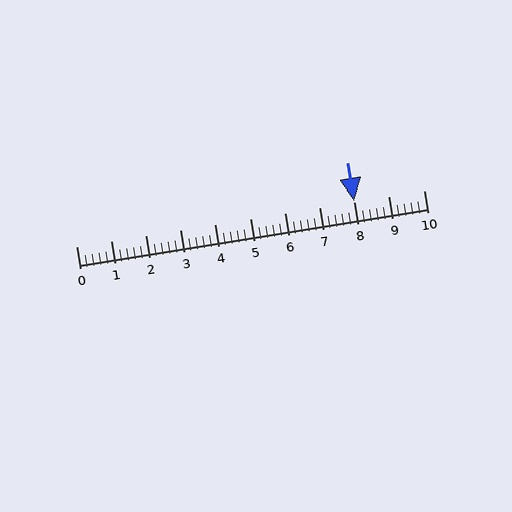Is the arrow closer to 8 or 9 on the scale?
The arrow is closer to 8.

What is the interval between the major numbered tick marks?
The major tick marks are spaced 1 units apart.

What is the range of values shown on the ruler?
The ruler shows values from 0 to 10.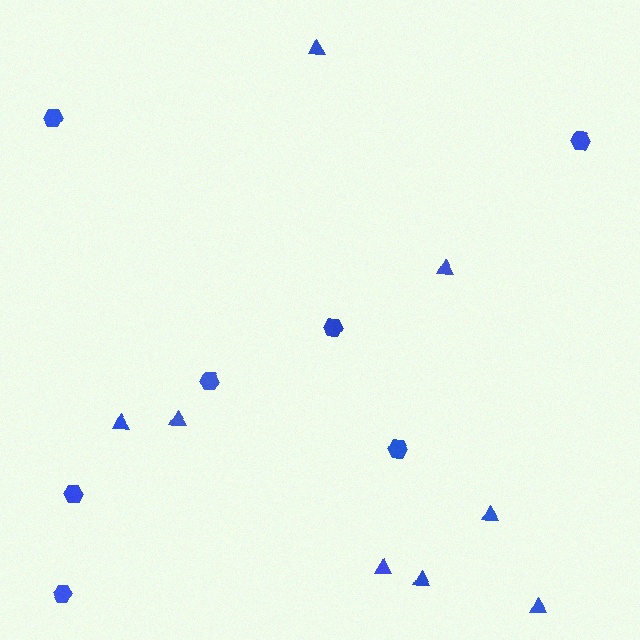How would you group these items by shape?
There are 2 groups: one group of triangles (8) and one group of hexagons (7).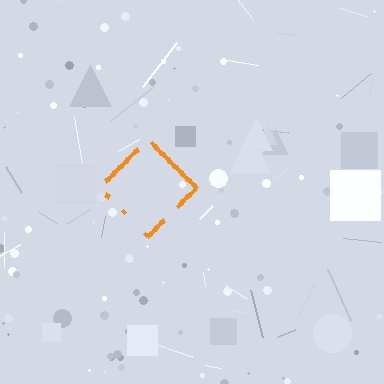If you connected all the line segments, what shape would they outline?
They would outline a diamond.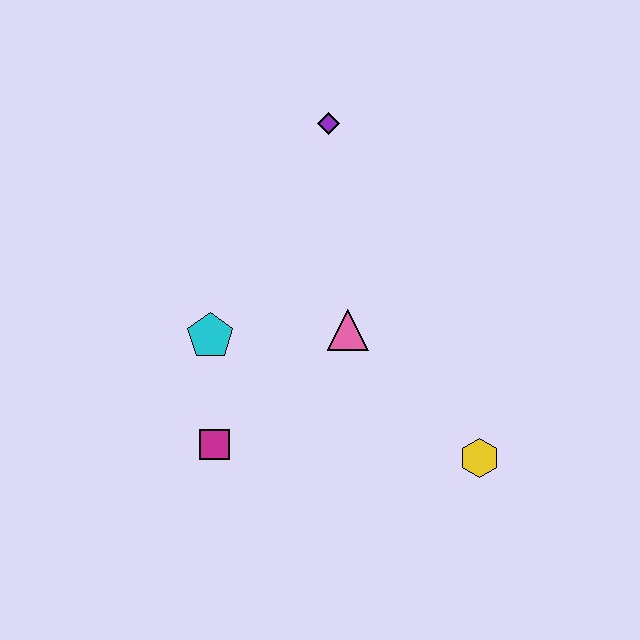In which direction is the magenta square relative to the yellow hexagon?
The magenta square is to the left of the yellow hexagon.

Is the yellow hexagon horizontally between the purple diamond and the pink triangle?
No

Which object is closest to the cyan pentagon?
The magenta square is closest to the cyan pentagon.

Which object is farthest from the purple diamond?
The yellow hexagon is farthest from the purple diamond.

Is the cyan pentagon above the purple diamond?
No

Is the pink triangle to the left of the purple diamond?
No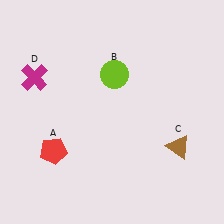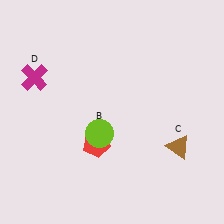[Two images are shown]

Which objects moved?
The objects that moved are: the red pentagon (A), the lime circle (B).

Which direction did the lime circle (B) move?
The lime circle (B) moved down.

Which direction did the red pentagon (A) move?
The red pentagon (A) moved right.